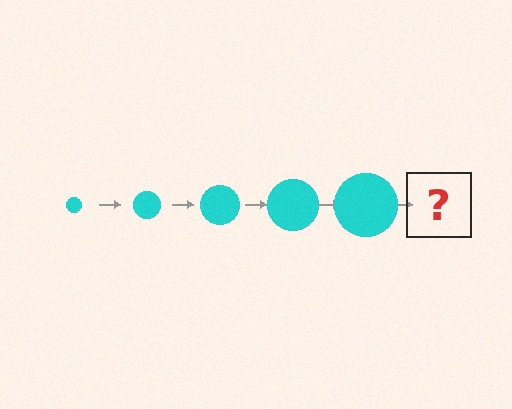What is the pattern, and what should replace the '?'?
The pattern is that the circle gets progressively larger each step. The '?' should be a cyan circle, larger than the previous one.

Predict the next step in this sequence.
The next step is a cyan circle, larger than the previous one.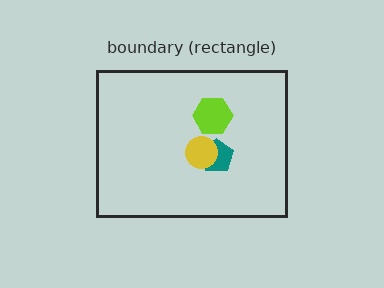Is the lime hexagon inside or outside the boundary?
Inside.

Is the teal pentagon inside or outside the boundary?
Inside.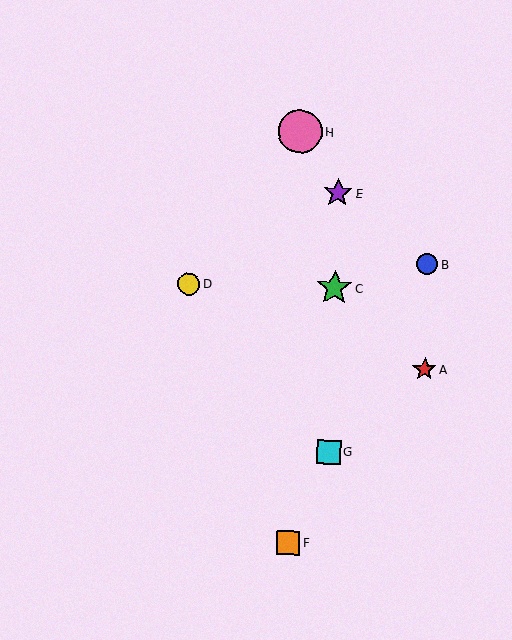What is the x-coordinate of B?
Object B is at x≈427.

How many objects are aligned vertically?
3 objects (C, E, G) are aligned vertically.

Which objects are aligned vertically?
Objects C, E, G are aligned vertically.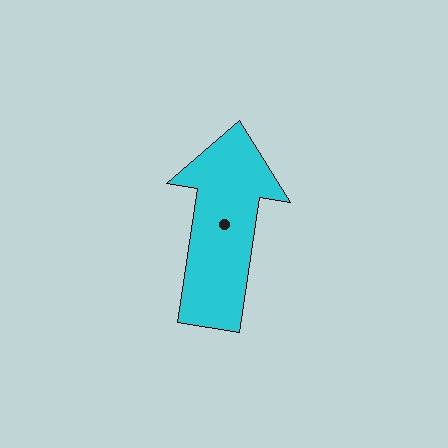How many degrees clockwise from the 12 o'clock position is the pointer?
Approximately 9 degrees.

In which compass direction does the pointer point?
North.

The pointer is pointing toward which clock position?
Roughly 12 o'clock.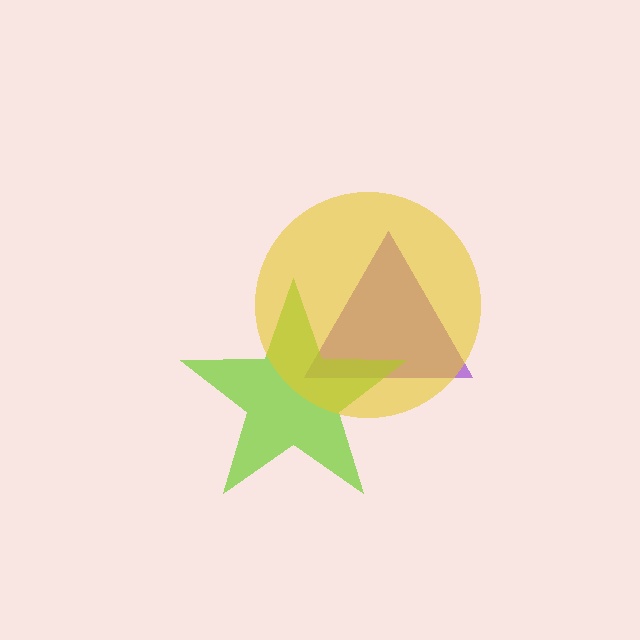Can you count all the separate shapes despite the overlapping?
Yes, there are 3 separate shapes.